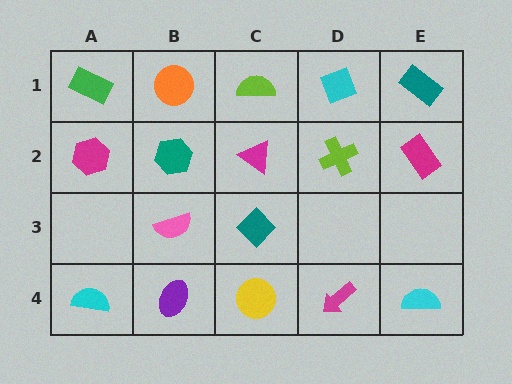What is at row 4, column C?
A yellow circle.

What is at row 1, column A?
A green rectangle.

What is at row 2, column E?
A magenta rectangle.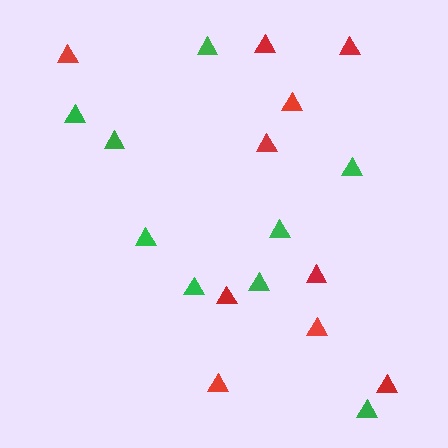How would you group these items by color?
There are 2 groups: one group of red triangles (10) and one group of green triangles (9).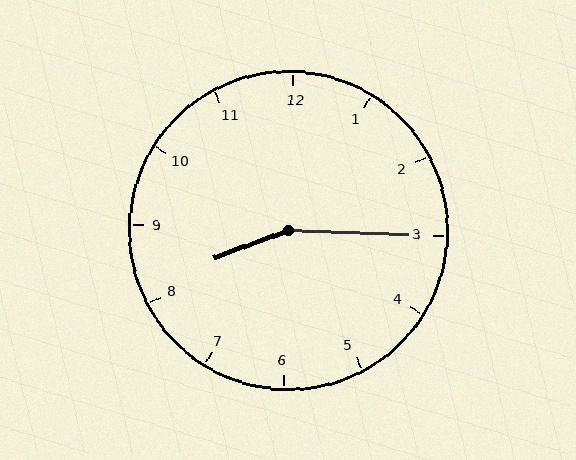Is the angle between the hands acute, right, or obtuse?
It is obtuse.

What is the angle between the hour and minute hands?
Approximately 158 degrees.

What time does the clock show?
8:15.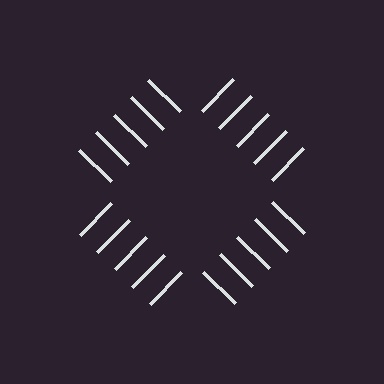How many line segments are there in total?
20 — 5 along each of the 4 edges.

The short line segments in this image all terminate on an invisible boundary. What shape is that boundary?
An illusory square — the line segments terminate on its edges but no continuous stroke is drawn.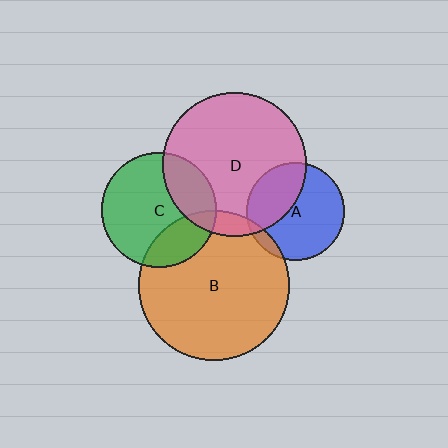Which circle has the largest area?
Circle B (orange).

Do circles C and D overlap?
Yes.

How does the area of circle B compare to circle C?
Approximately 1.7 times.